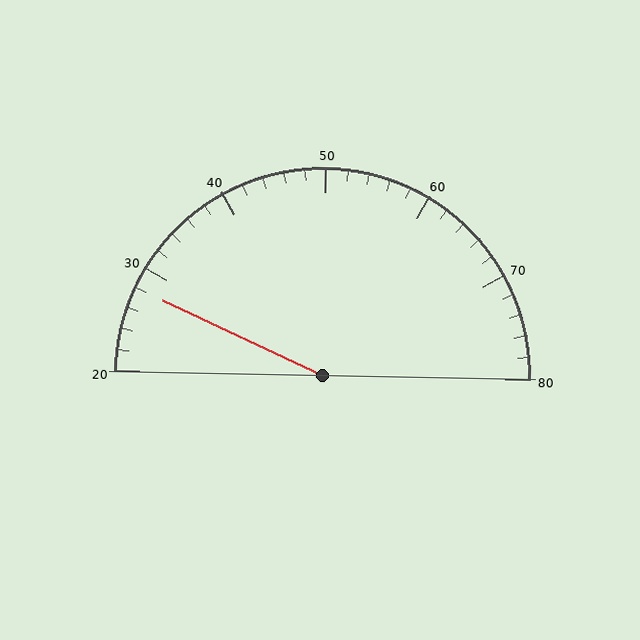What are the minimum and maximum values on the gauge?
The gauge ranges from 20 to 80.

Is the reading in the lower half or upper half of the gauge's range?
The reading is in the lower half of the range (20 to 80).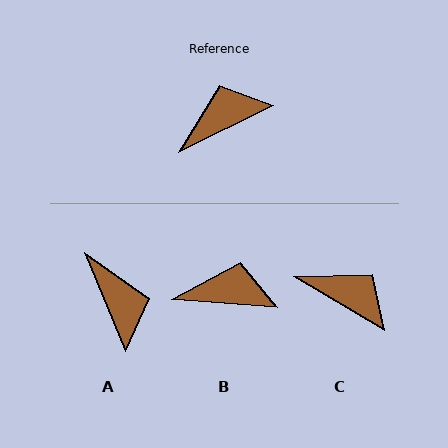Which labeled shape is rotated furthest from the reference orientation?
A, about 94 degrees away.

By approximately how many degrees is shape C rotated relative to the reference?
Approximately 57 degrees clockwise.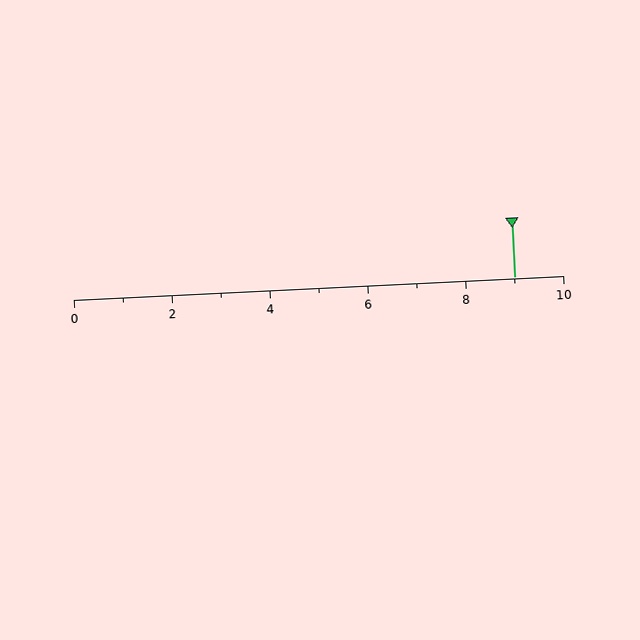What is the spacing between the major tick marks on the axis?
The major ticks are spaced 2 apart.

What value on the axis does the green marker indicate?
The marker indicates approximately 9.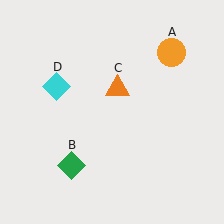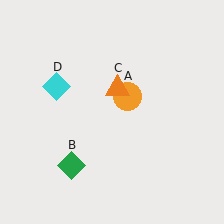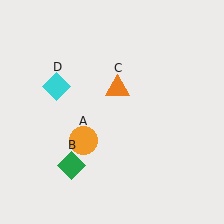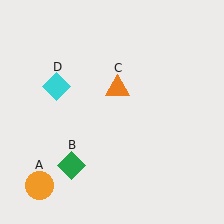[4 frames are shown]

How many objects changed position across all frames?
1 object changed position: orange circle (object A).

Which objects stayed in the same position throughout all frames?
Green diamond (object B) and orange triangle (object C) and cyan diamond (object D) remained stationary.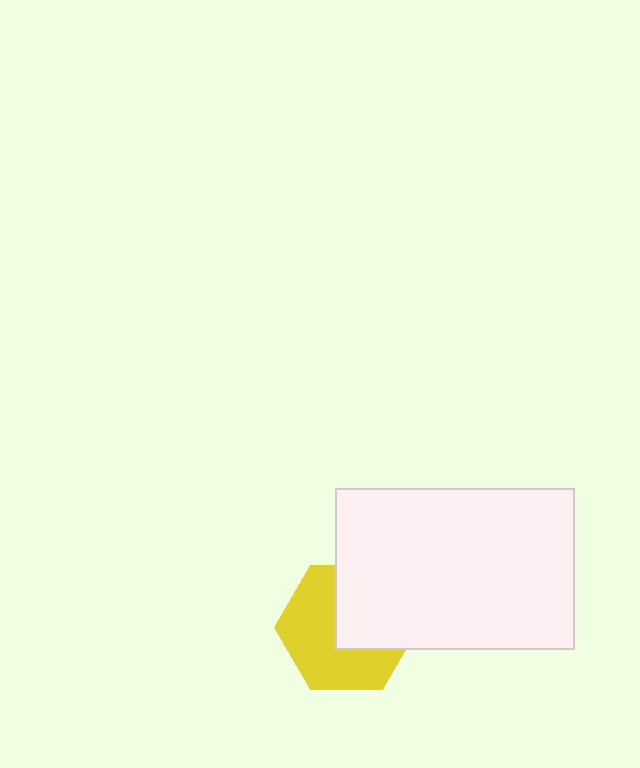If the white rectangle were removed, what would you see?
You would see the complete yellow hexagon.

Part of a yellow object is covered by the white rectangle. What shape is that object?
It is a hexagon.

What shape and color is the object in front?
The object in front is a white rectangle.